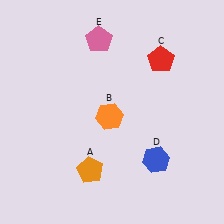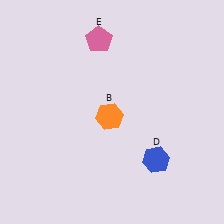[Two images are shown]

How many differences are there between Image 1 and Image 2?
There are 2 differences between the two images.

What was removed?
The red pentagon (C), the orange pentagon (A) were removed in Image 2.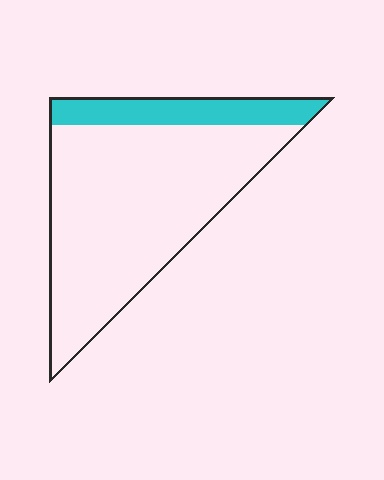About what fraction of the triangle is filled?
About one fifth (1/5).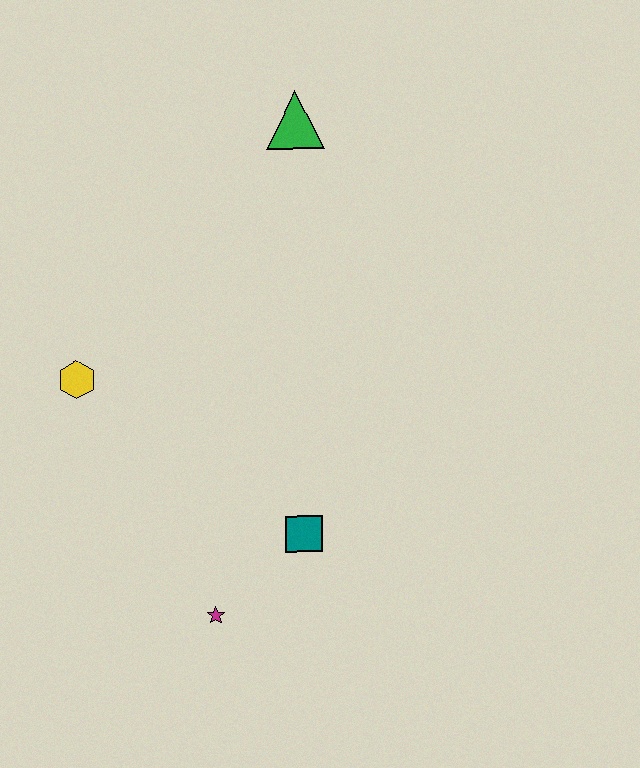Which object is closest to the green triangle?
The yellow hexagon is closest to the green triangle.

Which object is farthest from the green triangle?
The magenta star is farthest from the green triangle.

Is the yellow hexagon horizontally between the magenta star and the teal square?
No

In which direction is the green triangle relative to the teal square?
The green triangle is above the teal square.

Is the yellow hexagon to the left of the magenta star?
Yes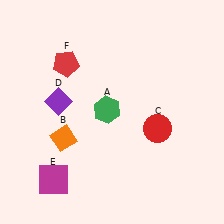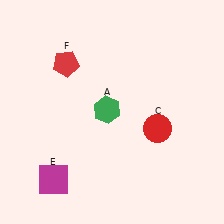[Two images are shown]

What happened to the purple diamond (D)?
The purple diamond (D) was removed in Image 2. It was in the top-left area of Image 1.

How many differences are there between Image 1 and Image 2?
There are 2 differences between the two images.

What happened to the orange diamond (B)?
The orange diamond (B) was removed in Image 2. It was in the bottom-left area of Image 1.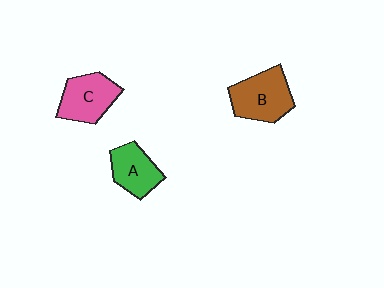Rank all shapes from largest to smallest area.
From largest to smallest: B (brown), C (pink), A (green).